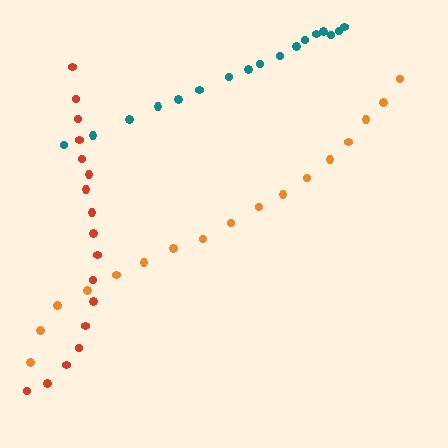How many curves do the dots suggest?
There are 3 distinct paths.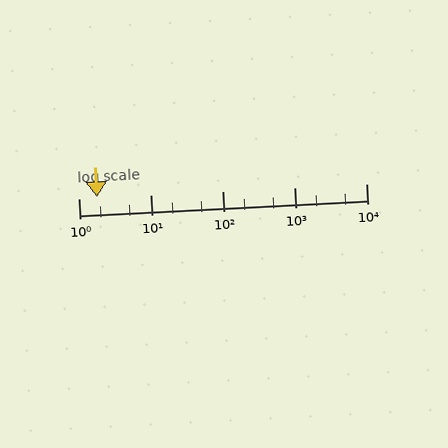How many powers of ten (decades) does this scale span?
The scale spans 4 decades, from 1 to 10000.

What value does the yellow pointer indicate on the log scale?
The pointer indicates approximately 1.8.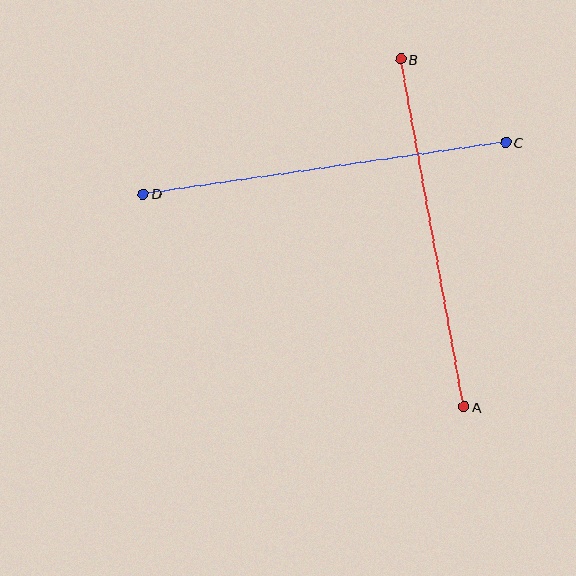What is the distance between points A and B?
The distance is approximately 354 pixels.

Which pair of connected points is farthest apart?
Points C and D are farthest apart.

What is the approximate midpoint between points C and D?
The midpoint is at approximately (324, 168) pixels.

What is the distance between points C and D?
The distance is approximately 366 pixels.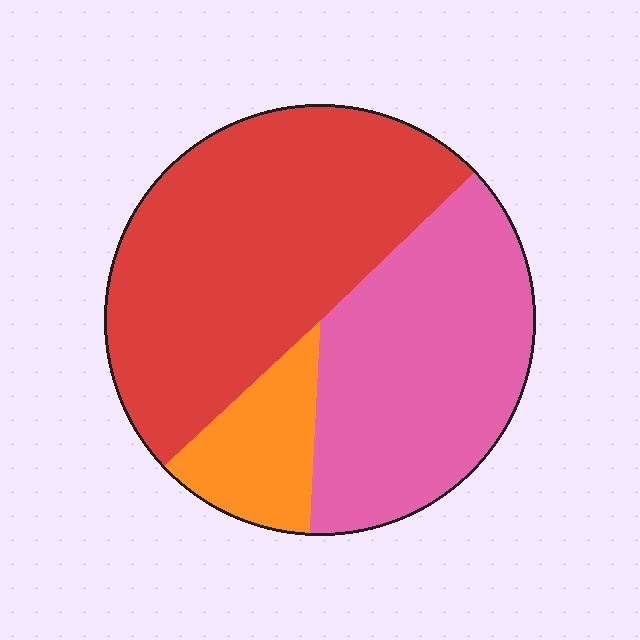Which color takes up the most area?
Red, at roughly 50%.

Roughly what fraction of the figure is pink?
Pink covers about 40% of the figure.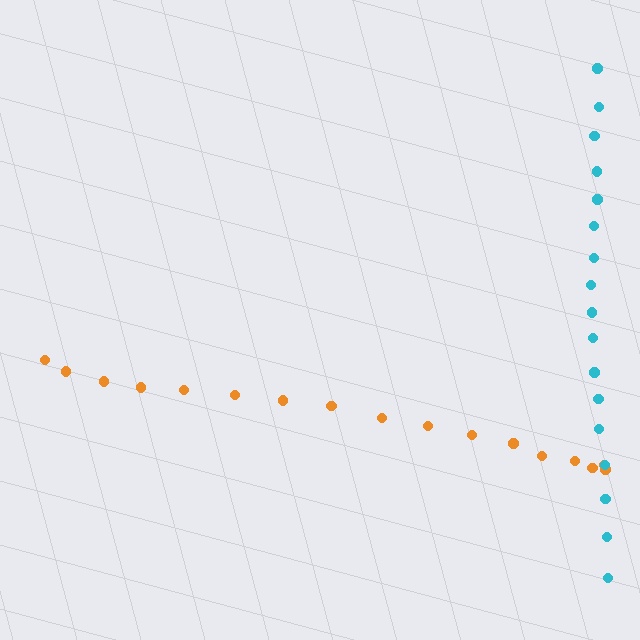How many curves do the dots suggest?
There are 2 distinct paths.